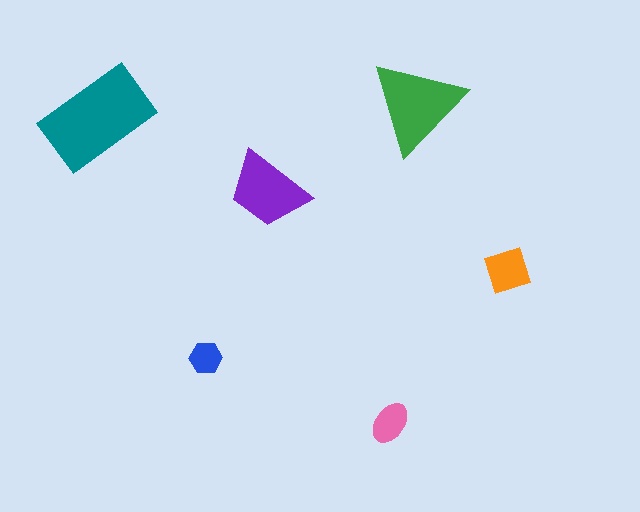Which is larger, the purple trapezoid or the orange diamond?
The purple trapezoid.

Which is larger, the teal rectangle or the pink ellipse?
The teal rectangle.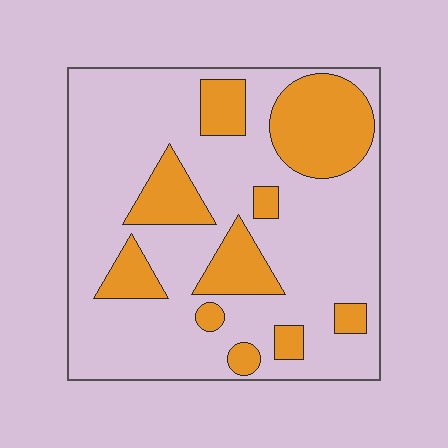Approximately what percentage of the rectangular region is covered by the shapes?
Approximately 25%.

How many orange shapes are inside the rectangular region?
10.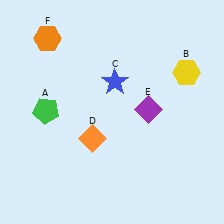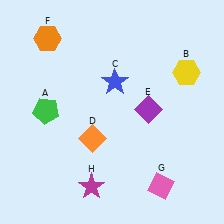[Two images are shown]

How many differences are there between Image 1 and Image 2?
There are 2 differences between the two images.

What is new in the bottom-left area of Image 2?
A magenta star (H) was added in the bottom-left area of Image 2.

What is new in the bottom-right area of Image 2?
A pink diamond (G) was added in the bottom-right area of Image 2.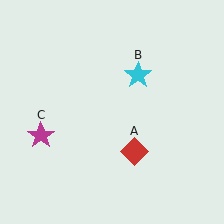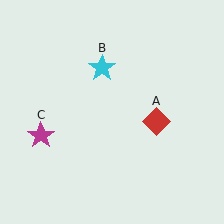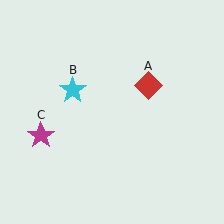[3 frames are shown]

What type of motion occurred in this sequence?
The red diamond (object A), cyan star (object B) rotated counterclockwise around the center of the scene.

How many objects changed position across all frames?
2 objects changed position: red diamond (object A), cyan star (object B).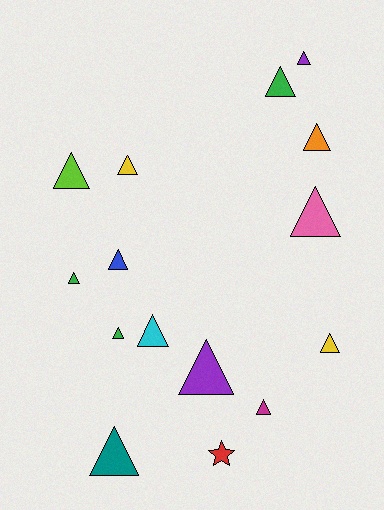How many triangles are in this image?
There are 14 triangles.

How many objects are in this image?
There are 15 objects.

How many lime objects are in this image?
There is 1 lime object.